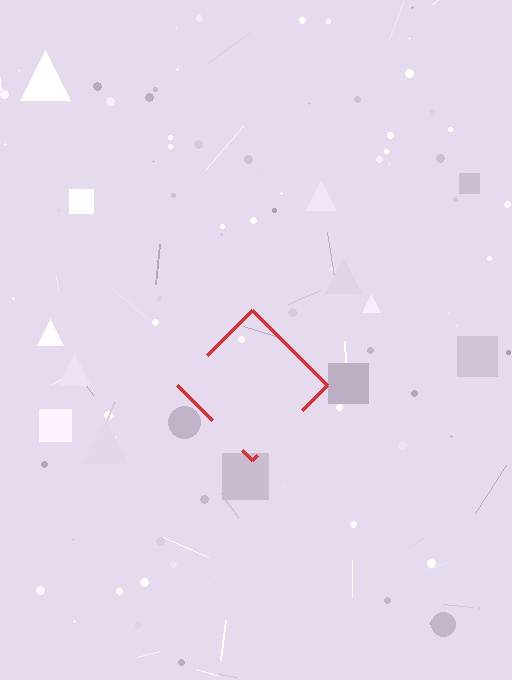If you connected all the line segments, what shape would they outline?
They would outline a diamond.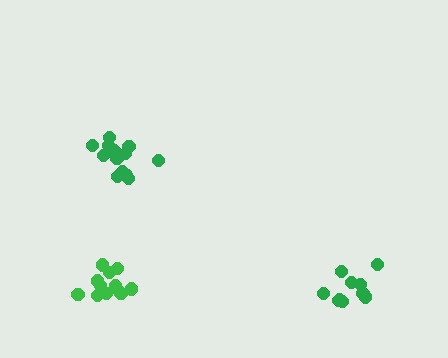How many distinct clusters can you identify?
There are 3 distinct clusters.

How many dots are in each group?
Group 1: 10 dots, Group 2: 14 dots, Group 3: 12 dots (36 total).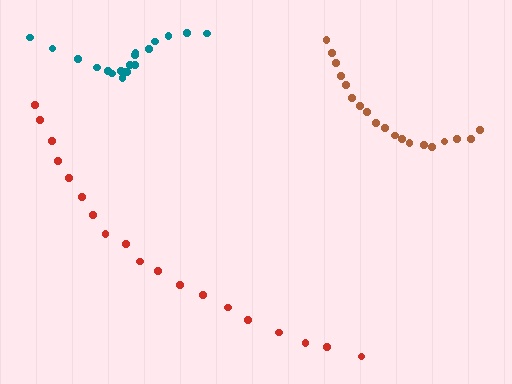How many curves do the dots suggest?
There are 3 distinct paths.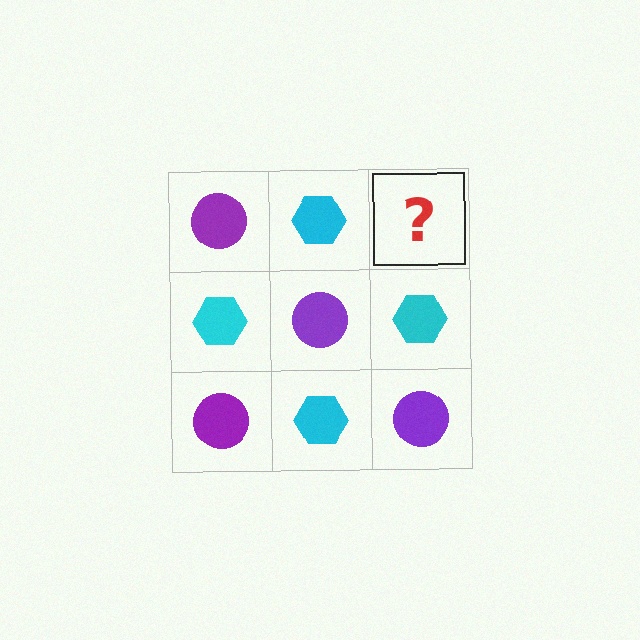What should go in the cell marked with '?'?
The missing cell should contain a purple circle.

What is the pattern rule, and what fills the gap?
The rule is that it alternates purple circle and cyan hexagon in a checkerboard pattern. The gap should be filled with a purple circle.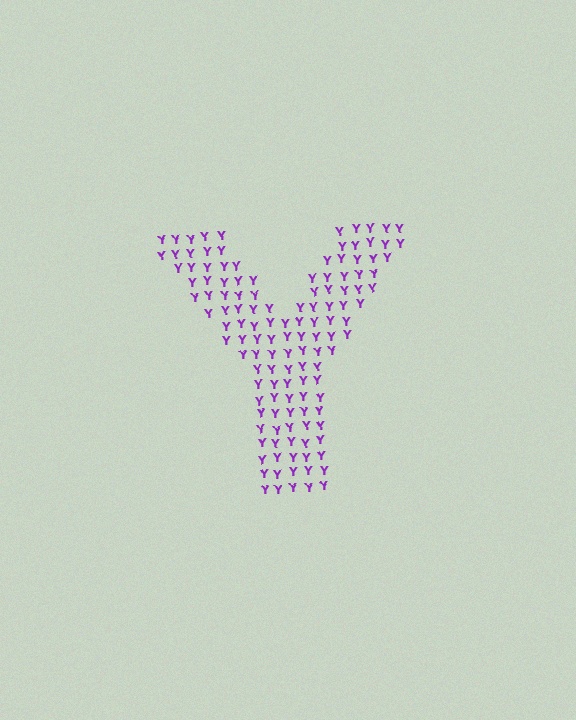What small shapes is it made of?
It is made of small letter Y's.